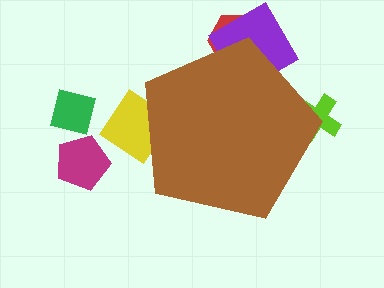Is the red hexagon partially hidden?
Yes, the red hexagon is partially hidden behind the brown pentagon.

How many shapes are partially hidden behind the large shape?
4 shapes are partially hidden.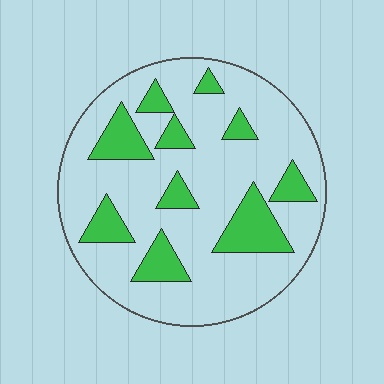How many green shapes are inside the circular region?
10.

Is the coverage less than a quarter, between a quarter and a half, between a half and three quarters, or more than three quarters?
Less than a quarter.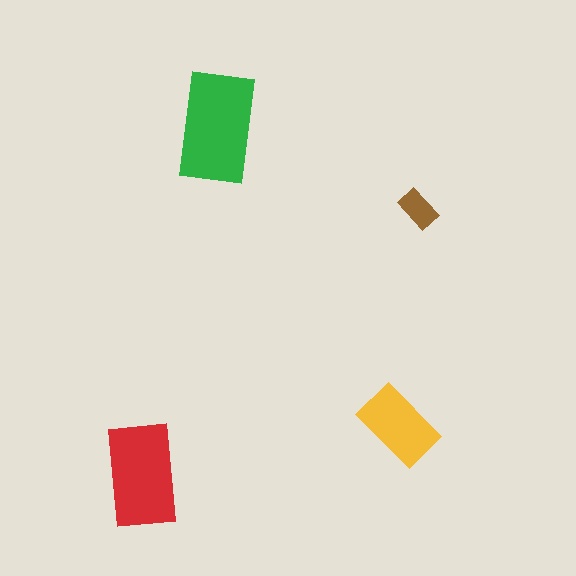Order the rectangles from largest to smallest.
the green one, the red one, the yellow one, the brown one.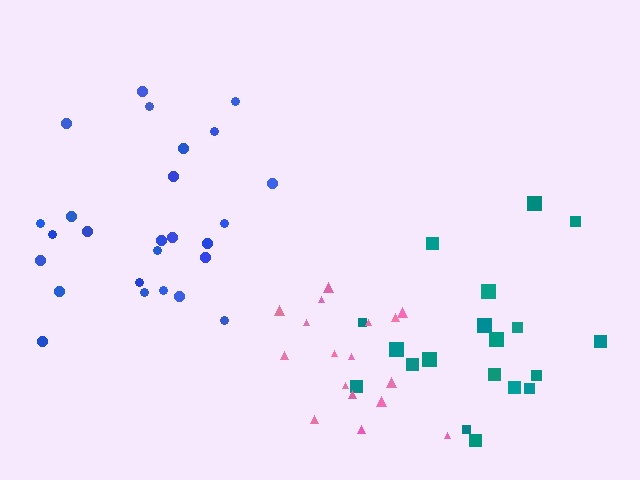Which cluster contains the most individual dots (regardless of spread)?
Blue (26).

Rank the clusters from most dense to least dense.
pink, teal, blue.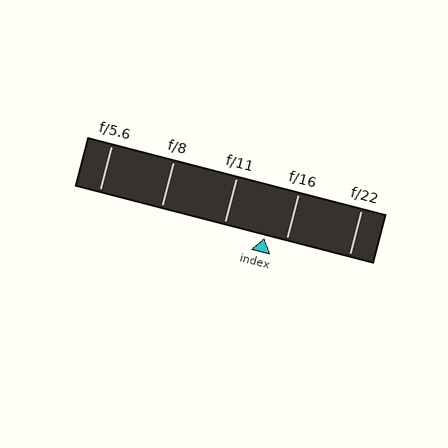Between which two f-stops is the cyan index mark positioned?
The index mark is between f/11 and f/16.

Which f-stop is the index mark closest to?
The index mark is closest to f/16.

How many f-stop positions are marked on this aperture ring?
There are 5 f-stop positions marked.